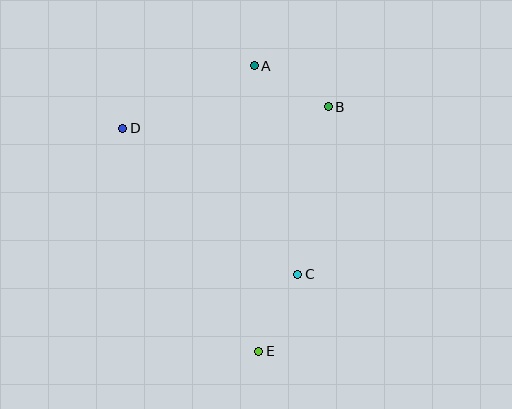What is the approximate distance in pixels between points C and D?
The distance between C and D is approximately 228 pixels.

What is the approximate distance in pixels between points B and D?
The distance between B and D is approximately 206 pixels.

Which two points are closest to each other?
Points A and B are closest to each other.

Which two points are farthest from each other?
Points A and E are farthest from each other.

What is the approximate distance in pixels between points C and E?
The distance between C and E is approximately 86 pixels.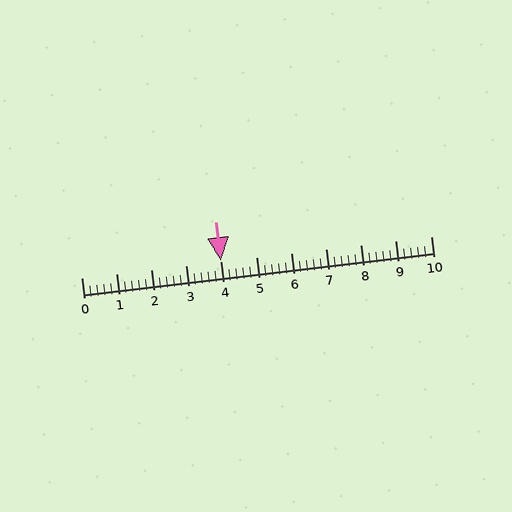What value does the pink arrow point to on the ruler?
The pink arrow points to approximately 4.0.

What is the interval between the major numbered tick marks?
The major tick marks are spaced 1 units apart.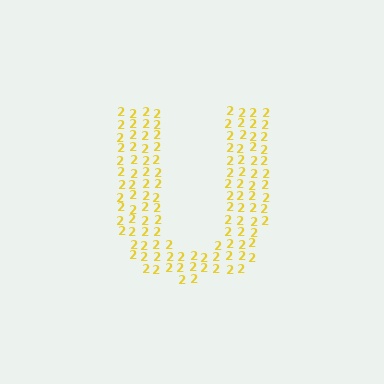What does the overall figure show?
The overall figure shows the letter U.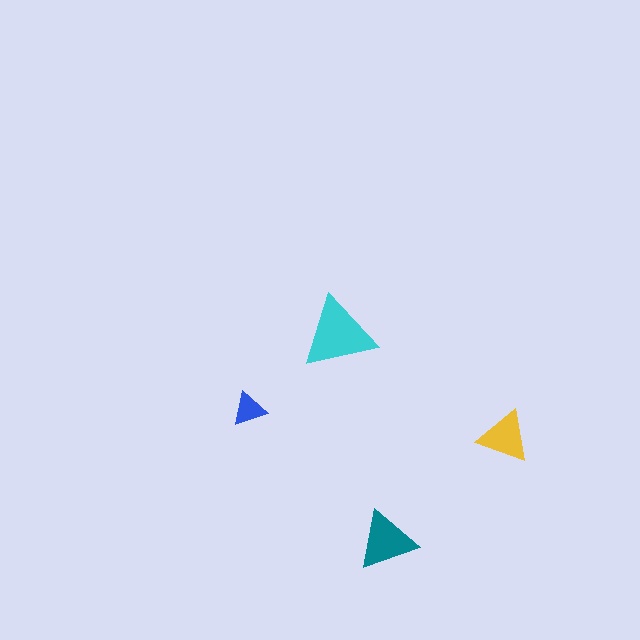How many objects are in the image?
There are 4 objects in the image.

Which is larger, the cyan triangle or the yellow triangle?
The cyan one.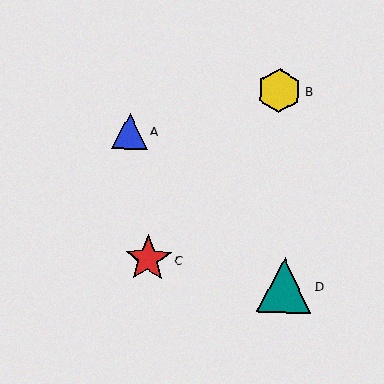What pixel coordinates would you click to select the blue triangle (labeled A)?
Click at (130, 131) to select the blue triangle A.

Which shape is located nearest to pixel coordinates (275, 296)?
The teal triangle (labeled D) at (284, 285) is nearest to that location.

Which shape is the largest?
The teal triangle (labeled D) is the largest.